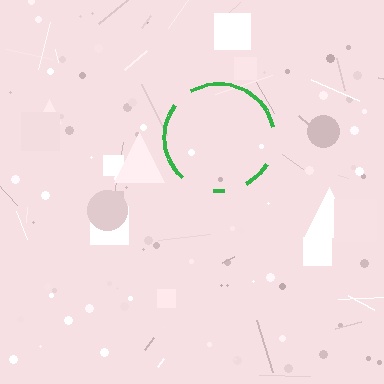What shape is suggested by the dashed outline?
The dashed outline suggests a circle.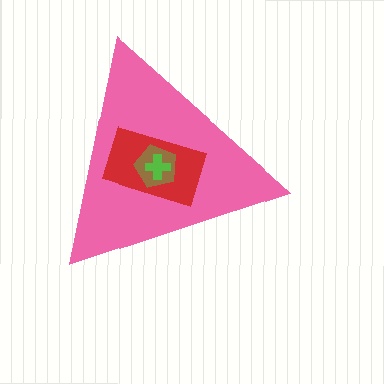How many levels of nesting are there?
4.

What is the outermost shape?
The pink triangle.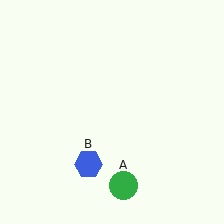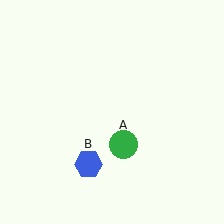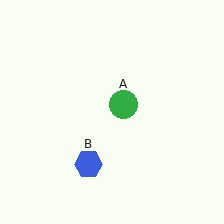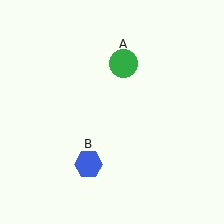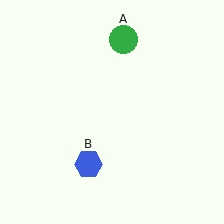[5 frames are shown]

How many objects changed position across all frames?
1 object changed position: green circle (object A).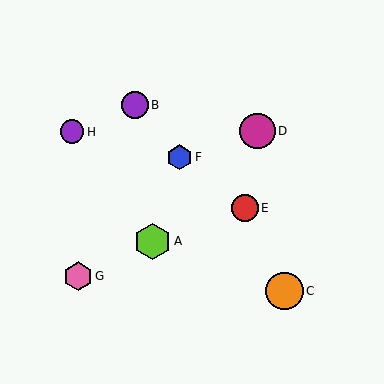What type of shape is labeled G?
Shape G is a pink hexagon.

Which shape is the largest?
The orange circle (labeled C) is the largest.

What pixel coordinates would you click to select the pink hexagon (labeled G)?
Click at (78, 276) to select the pink hexagon G.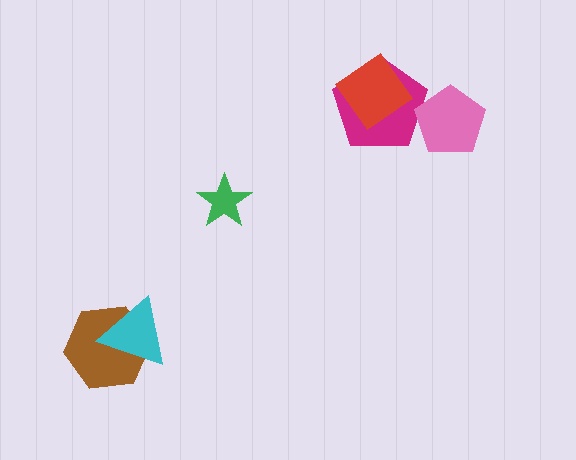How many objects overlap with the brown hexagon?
1 object overlaps with the brown hexagon.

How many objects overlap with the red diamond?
1 object overlaps with the red diamond.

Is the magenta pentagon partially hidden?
Yes, it is partially covered by another shape.